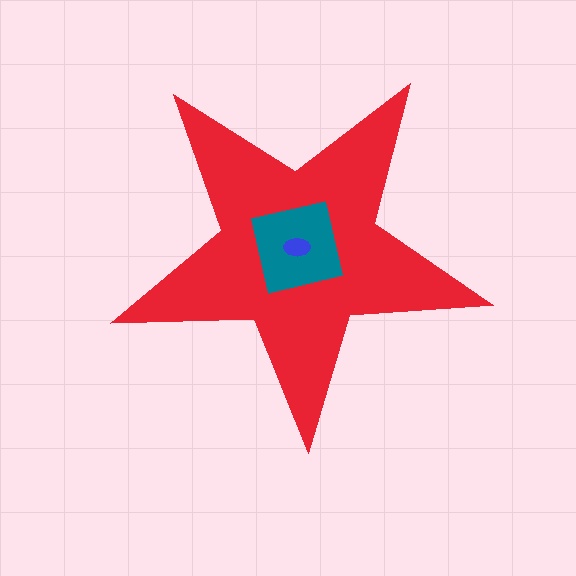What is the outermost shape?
The red star.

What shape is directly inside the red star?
The teal square.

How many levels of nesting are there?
3.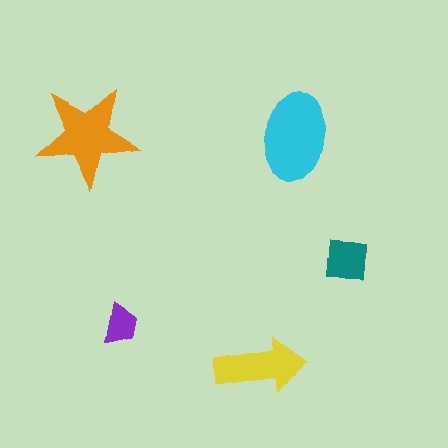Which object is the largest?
The cyan ellipse.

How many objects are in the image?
There are 5 objects in the image.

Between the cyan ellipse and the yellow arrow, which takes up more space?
The cyan ellipse.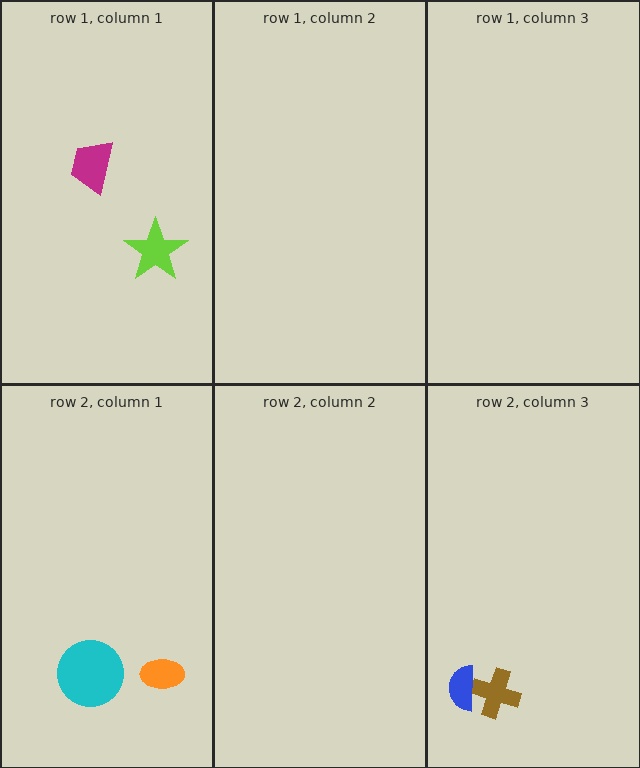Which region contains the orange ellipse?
The row 2, column 1 region.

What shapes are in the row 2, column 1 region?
The orange ellipse, the cyan circle.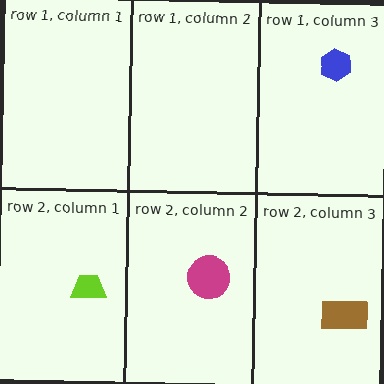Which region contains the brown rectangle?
The row 2, column 3 region.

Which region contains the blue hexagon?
The row 1, column 3 region.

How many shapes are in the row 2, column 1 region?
1.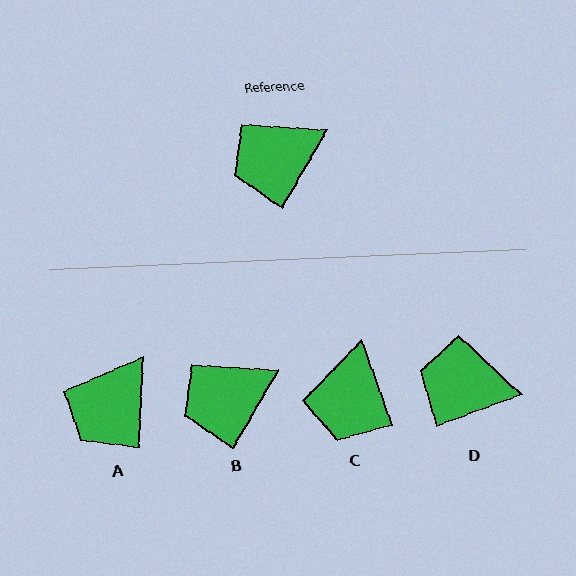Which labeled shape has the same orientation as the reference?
B.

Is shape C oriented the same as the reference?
No, it is off by about 49 degrees.